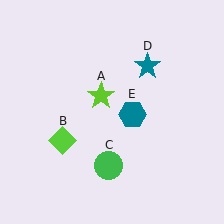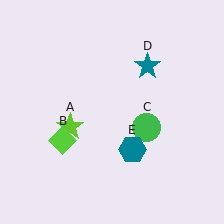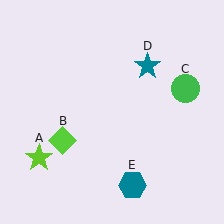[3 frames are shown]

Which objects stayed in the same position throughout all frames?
Lime diamond (object B) and teal star (object D) remained stationary.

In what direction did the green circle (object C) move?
The green circle (object C) moved up and to the right.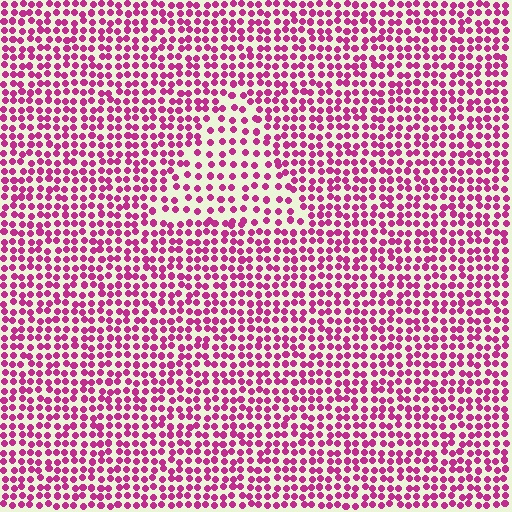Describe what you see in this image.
The image contains small magenta elements arranged at two different densities. A triangle-shaped region is visible where the elements are less densely packed than the surrounding area.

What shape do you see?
I see a triangle.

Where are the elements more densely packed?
The elements are more densely packed outside the triangle boundary.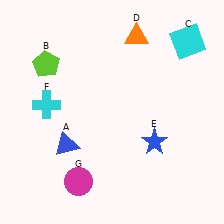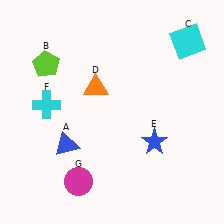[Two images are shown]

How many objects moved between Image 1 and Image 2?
1 object moved between the two images.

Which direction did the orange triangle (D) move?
The orange triangle (D) moved down.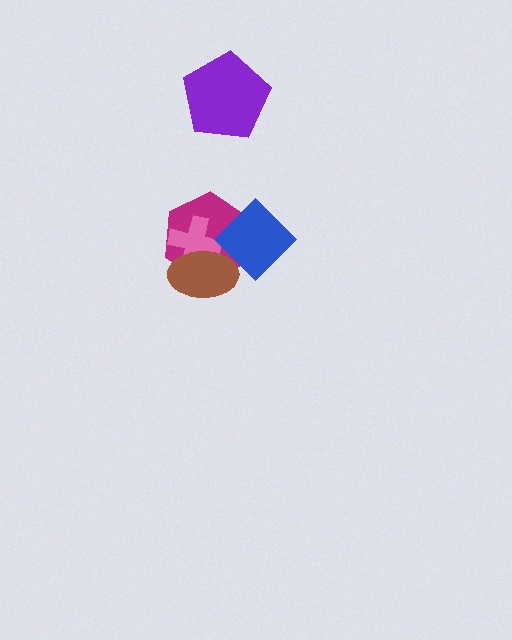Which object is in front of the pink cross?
The brown ellipse is in front of the pink cross.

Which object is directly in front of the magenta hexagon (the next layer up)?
The pink cross is directly in front of the magenta hexagon.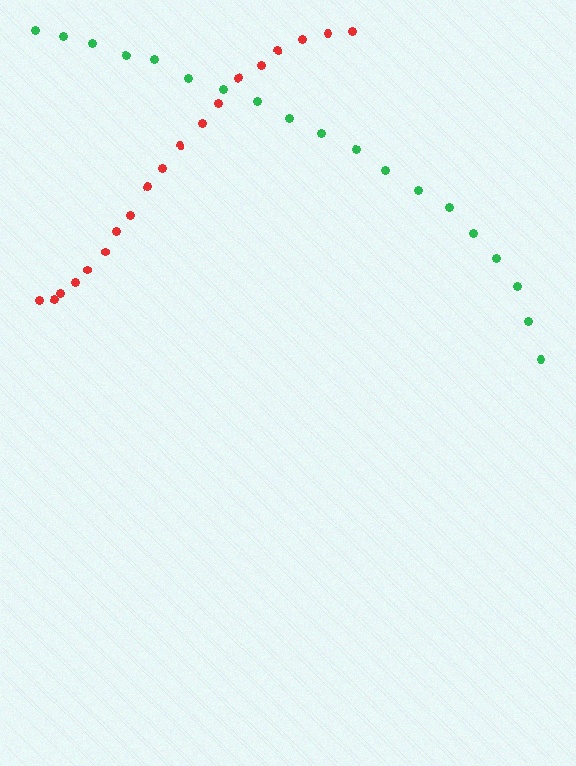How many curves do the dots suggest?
There are 2 distinct paths.